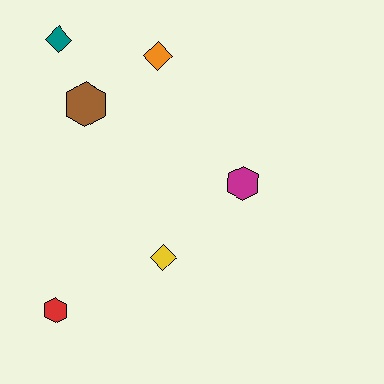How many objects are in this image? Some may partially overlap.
There are 6 objects.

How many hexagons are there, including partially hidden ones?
There are 3 hexagons.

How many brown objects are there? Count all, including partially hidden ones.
There is 1 brown object.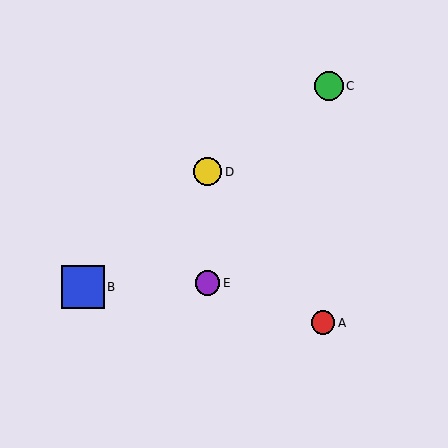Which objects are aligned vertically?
Objects D, E are aligned vertically.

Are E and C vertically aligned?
No, E is at x≈208 and C is at x≈329.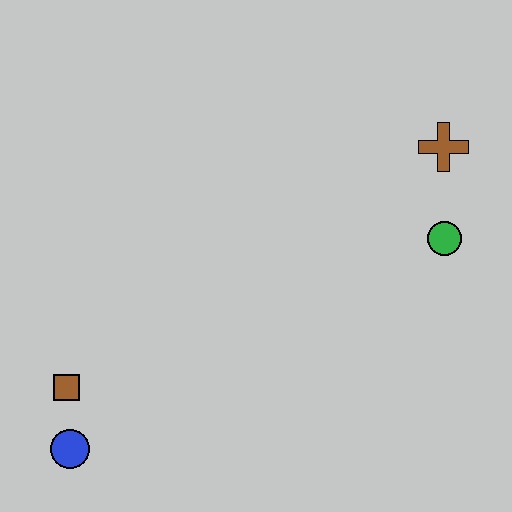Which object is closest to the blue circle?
The brown square is closest to the blue circle.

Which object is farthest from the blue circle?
The brown cross is farthest from the blue circle.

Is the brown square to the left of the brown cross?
Yes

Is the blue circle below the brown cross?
Yes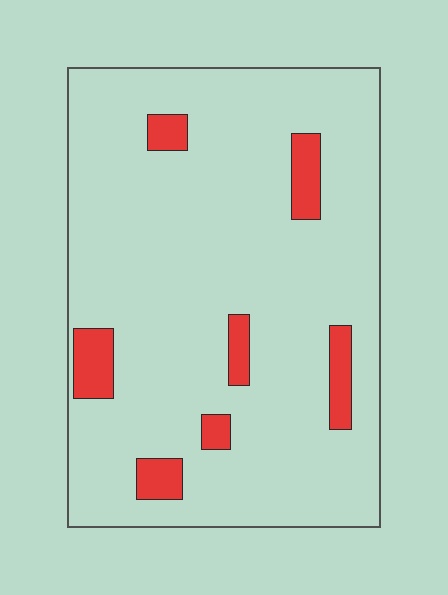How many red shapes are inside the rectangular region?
7.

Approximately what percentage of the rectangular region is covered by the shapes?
Approximately 10%.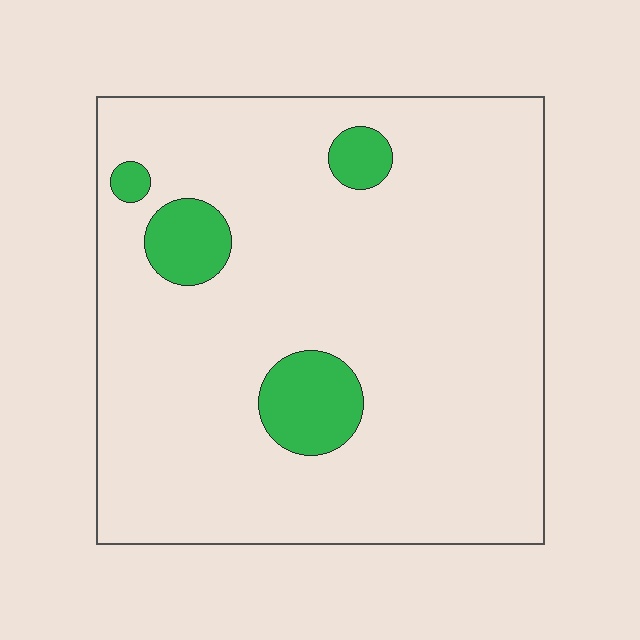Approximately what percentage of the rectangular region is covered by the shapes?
Approximately 10%.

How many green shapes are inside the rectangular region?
4.